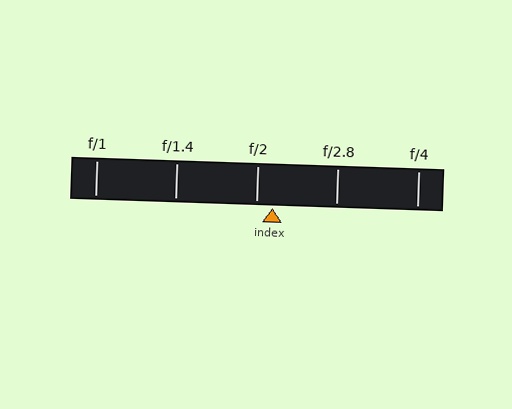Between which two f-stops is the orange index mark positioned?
The index mark is between f/2 and f/2.8.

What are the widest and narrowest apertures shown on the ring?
The widest aperture shown is f/1 and the narrowest is f/4.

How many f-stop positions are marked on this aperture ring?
There are 5 f-stop positions marked.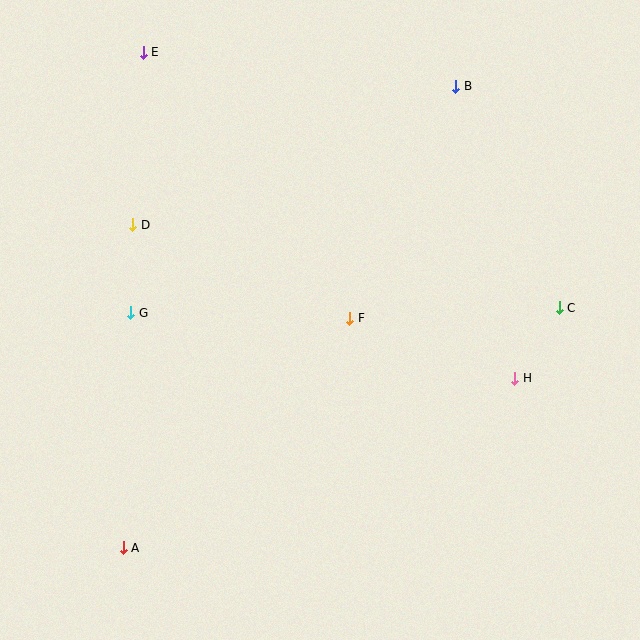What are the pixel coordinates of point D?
Point D is at (133, 225).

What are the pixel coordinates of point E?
Point E is at (143, 52).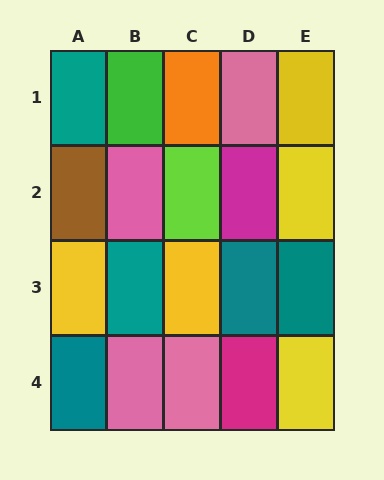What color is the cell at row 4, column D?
Magenta.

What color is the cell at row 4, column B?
Pink.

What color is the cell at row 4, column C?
Pink.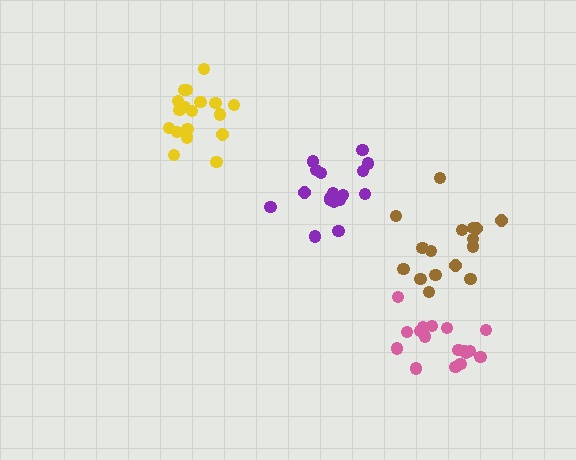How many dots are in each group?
Group 1: 17 dots, Group 2: 17 dots, Group 3: 16 dots, Group 4: 18 dots (68 total).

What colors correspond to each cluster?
The clusters are colored: purple, pink, brown, yellow.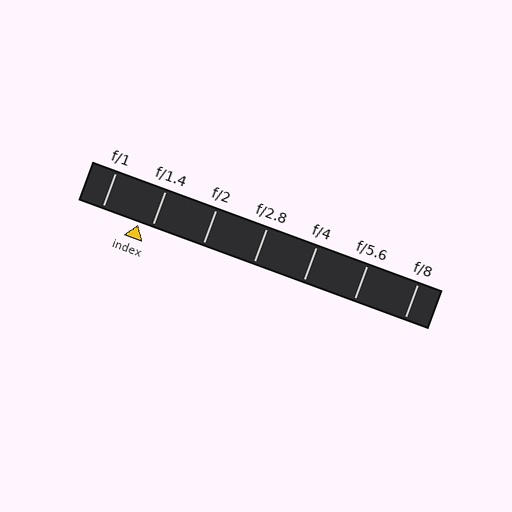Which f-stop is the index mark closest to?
The index mark is closest to f/1.4.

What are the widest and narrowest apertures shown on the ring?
The widest aperture shown is f/1 and the narrowest is f/8.